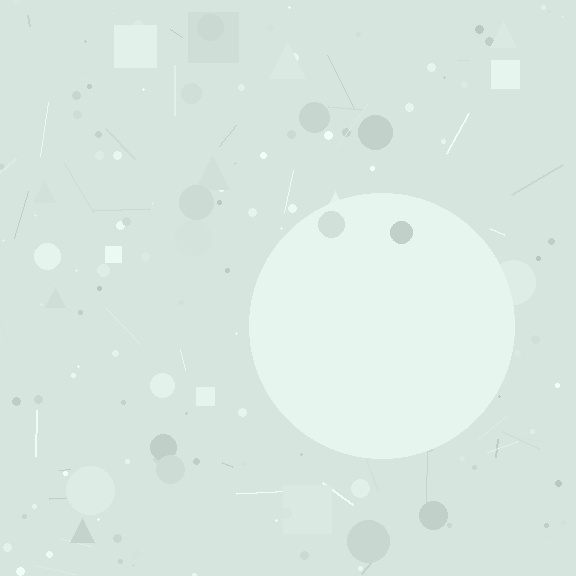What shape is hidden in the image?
A circle is hidden in the image.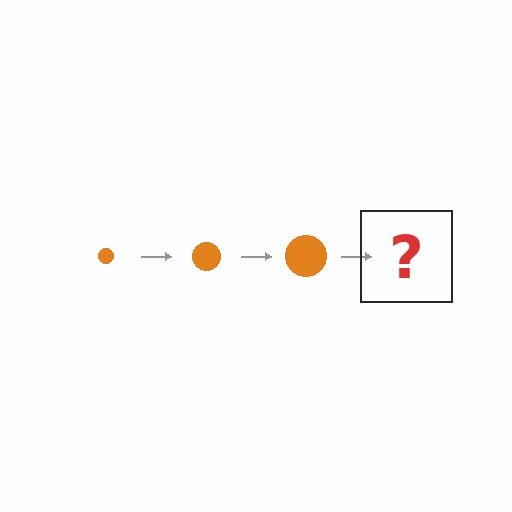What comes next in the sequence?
The next element should be an orange circle, larger than the previous one.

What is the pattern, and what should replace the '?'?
The pattern is that the circle gets progressively larger each step. The '?' should be an orange circle, larger than the previous one.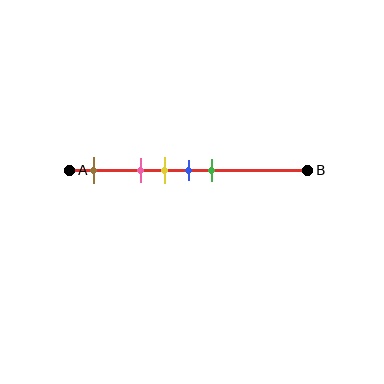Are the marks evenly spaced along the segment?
No, the marks are not evenly spaced.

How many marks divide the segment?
There are 5 marks dividing the segment.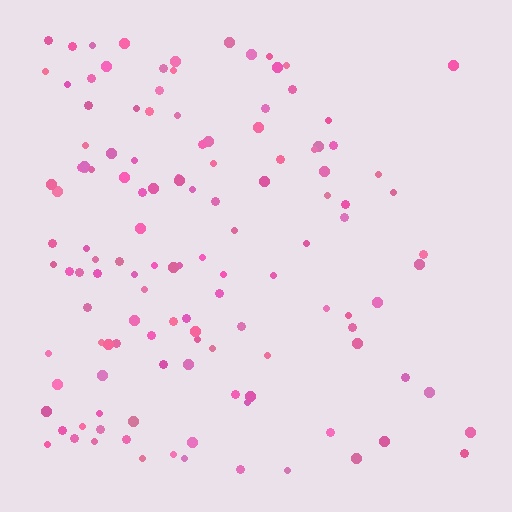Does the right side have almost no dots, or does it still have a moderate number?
Still a moderate number, just noticeably fewer than the left.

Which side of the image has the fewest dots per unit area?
The right.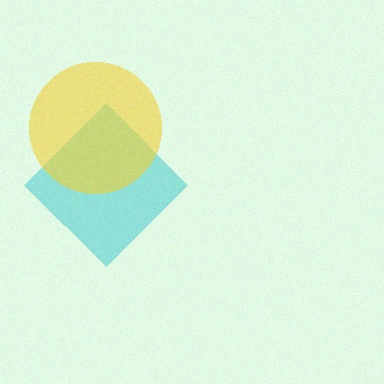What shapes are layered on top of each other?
The layered shapes are: a cyan diamond, a yellow circle.